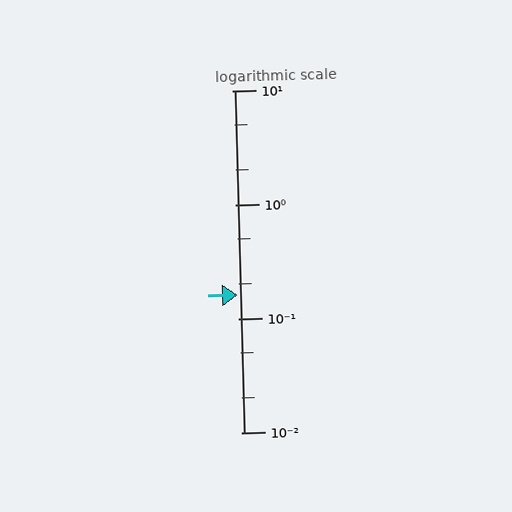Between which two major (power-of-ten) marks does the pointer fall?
The pointer is between 0.1 and 1.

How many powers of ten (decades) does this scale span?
The scale spans 3 decades, from 0.01 to 10.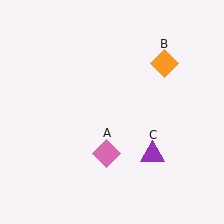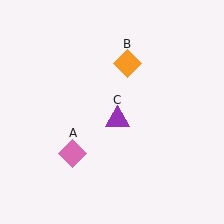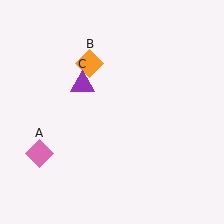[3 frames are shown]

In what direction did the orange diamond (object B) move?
The orange diamond (object B) moved left.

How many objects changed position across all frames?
3 objects changed position: pink diamond (object A), orange diamond (object B), purple triangle (object C).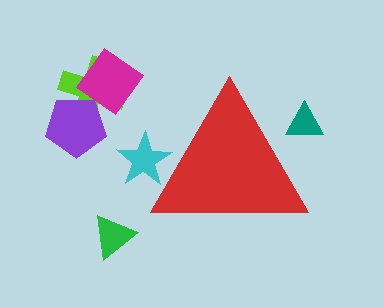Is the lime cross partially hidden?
No, the lime cross is fully visible.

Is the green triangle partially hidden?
No, the green triangle is fully visible.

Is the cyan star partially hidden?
Yes, the cyan star is partially hidden behind the red triangle.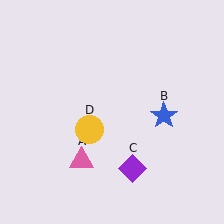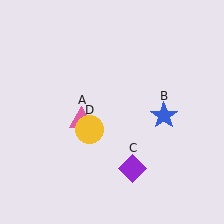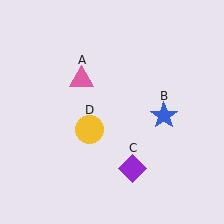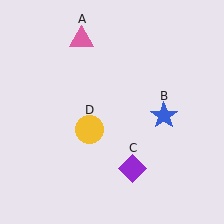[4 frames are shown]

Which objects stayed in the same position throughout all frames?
Blue star (object B) and purple diamond (object C) and yellow circle (object D) remained stationary.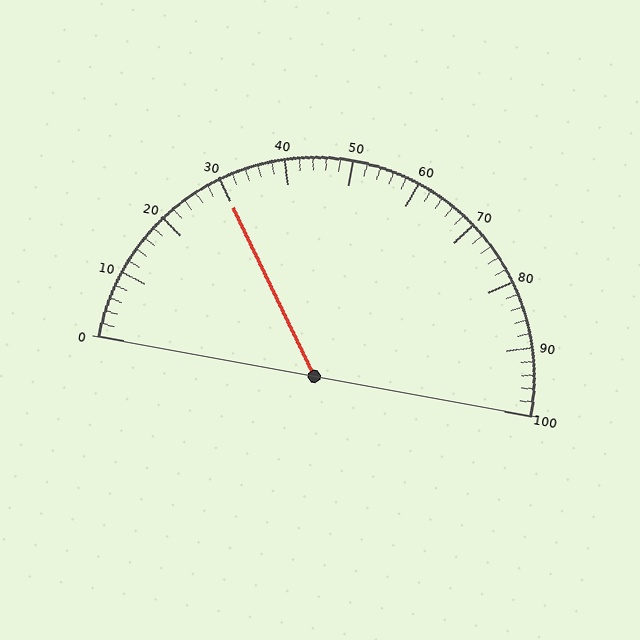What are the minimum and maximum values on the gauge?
The gauge ranges from 0 to 100.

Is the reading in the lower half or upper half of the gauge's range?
The reading is in the lower half of the range (0 to 100).